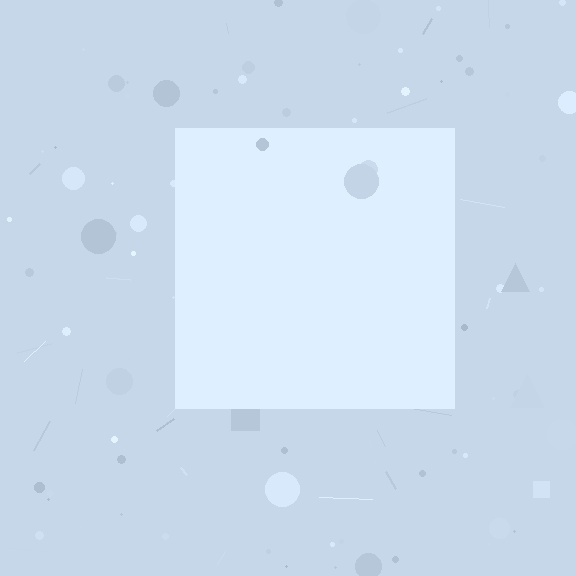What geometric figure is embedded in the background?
A square is embedded in the background.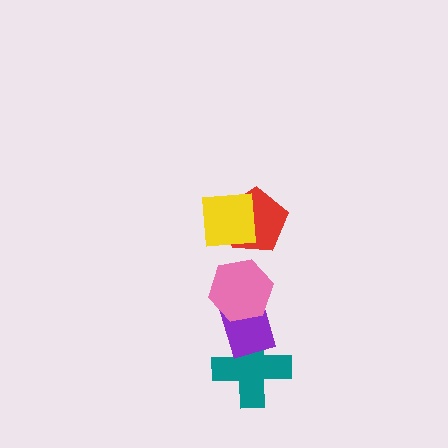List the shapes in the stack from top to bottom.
From top to bottom: the yellow square, the red pentagon, the pink hexagon, the purple rectangle, the teal cross.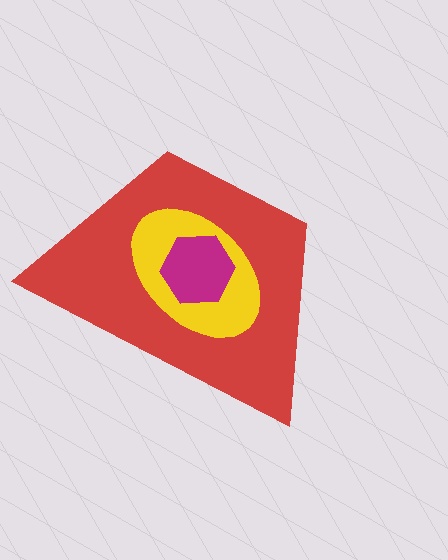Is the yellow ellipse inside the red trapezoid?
Yes.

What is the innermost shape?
The magenta hexagon.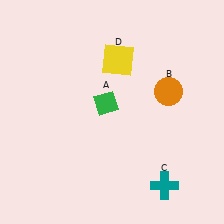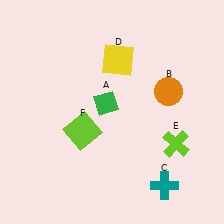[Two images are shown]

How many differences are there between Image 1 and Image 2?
There are 2 differences between the two images.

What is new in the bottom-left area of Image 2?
A lime square (F) was added in the bottom-left area of Image 2.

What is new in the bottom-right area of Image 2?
A lime cross (E) was added in the bottom-right area of Image 2.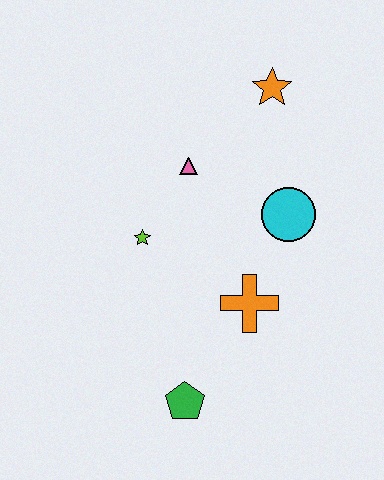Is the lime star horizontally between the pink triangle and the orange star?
No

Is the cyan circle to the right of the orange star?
Yes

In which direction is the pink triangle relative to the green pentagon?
The pink triangle is above the green pentagon.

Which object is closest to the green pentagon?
The orange cross is closest to the green pentagon.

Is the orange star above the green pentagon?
Yes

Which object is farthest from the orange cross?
The orange star is farthest from the orange cross.